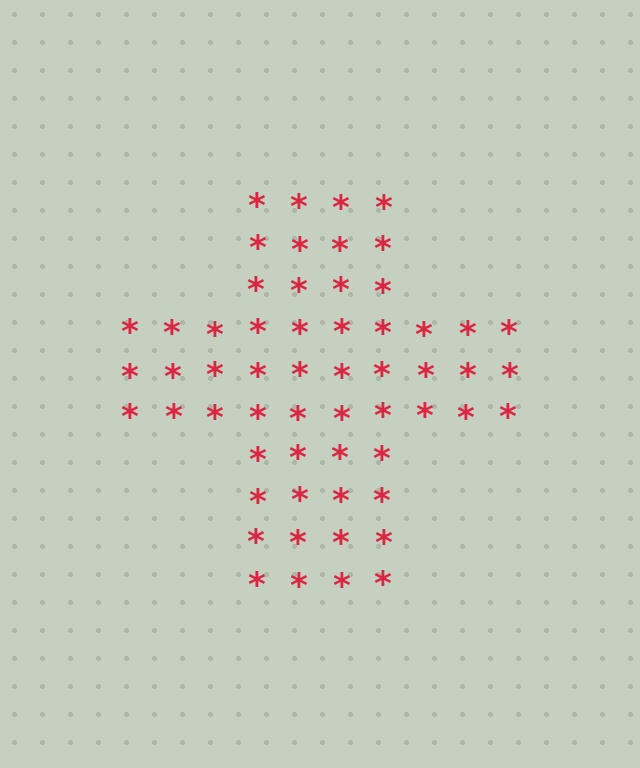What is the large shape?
The large shape is a cross.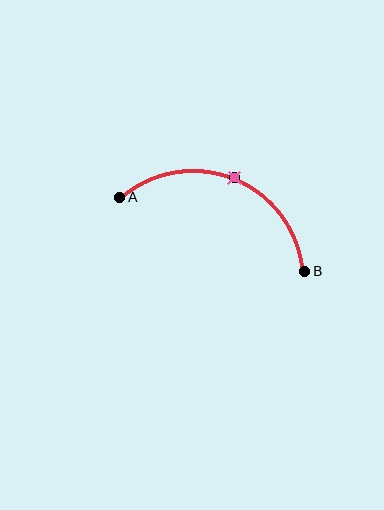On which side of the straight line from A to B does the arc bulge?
The arc bulges above the straight line connecting A and B.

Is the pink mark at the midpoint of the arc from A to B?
Yes. The pink mark lies on the arc at equal arc-length from both A and B — it is the arc midpoint.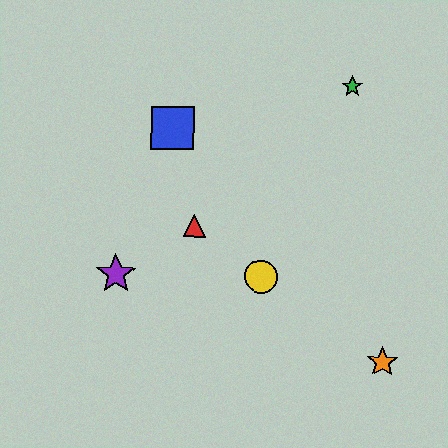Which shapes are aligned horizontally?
The yellow circle, the purple star are aligned horizontally.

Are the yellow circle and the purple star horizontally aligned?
Yes, both are at y≈277.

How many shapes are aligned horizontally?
2 shapes (the yellow circle, the purple star) are aligned horizontally.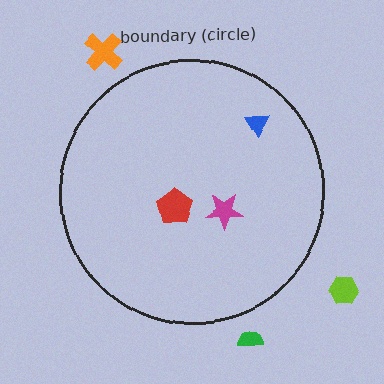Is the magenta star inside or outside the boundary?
Inside.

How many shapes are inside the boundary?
3 inside, 3 outside.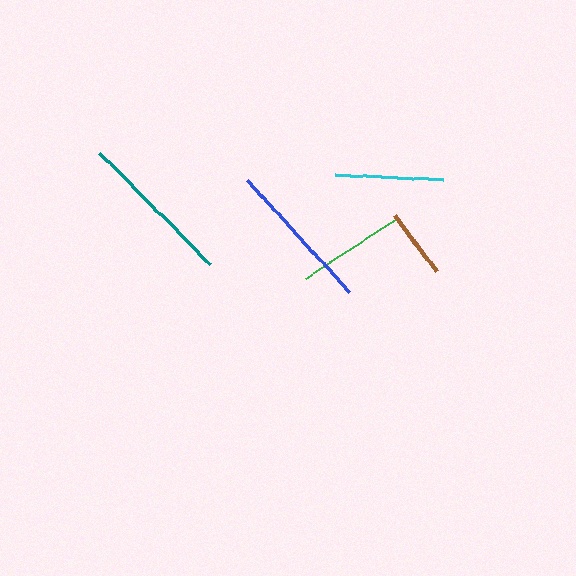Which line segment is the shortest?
The brown line is the shortest at approximately 70 pixels.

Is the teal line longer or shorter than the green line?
The teal line is longer than the green line.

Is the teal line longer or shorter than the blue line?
The teal line is longer than the blue line.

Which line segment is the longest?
The teal line is the longest at approximately 156 pixels.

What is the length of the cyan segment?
The cyan segment is approximately 107 pixels long.